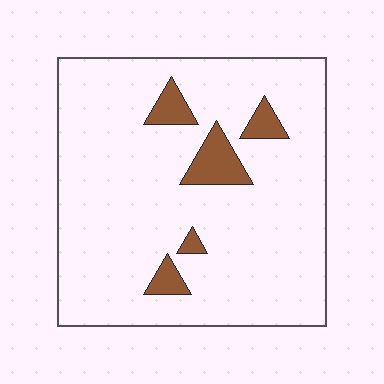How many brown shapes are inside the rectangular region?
5.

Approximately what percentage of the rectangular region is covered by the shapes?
Approximately 10%.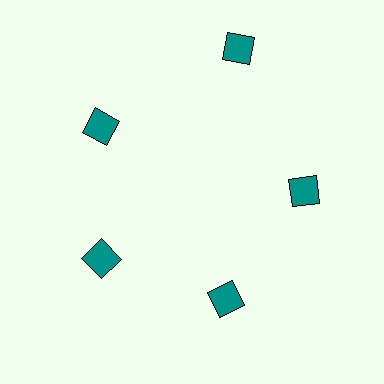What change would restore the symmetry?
The symmetry would be restored by moving it inward, back onto the ring so that all 5 squares sit at equal angles and equal distance from the center.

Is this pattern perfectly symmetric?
No. The 5 teal squares are arranged in a ring, but one element near the 1 o'clock position is pushed outward from the center, breaking the 5-fold rotational symmetry.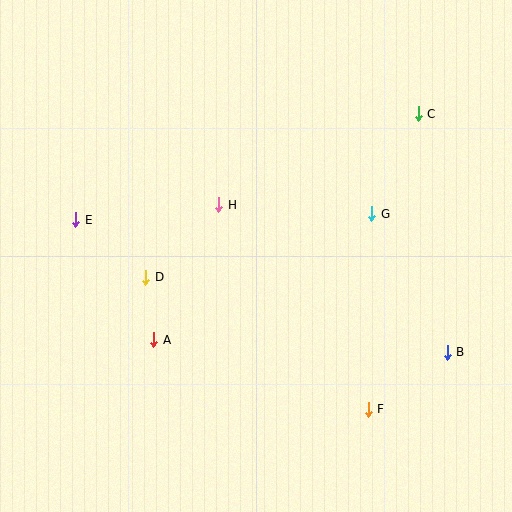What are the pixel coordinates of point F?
Point F is at (368, 409).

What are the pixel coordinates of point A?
Point A is at (154, 340).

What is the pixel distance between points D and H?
The distance between D and H is 103 pixels.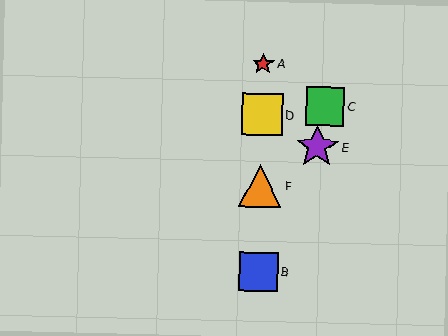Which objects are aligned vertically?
Objects A, B, D, F are aligned vertically.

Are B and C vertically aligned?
No, B is at x≈258 and C is at x≈325.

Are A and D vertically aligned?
Yes, both are at x≈263.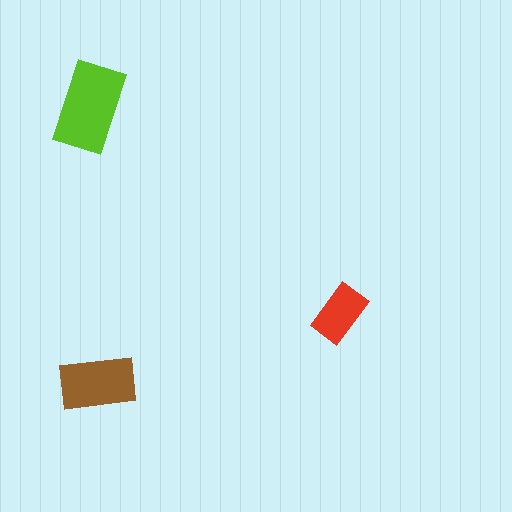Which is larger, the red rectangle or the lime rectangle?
The lime one.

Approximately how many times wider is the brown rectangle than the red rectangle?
About 1.5 times wider.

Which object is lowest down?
The brown rectangle is bottommost.